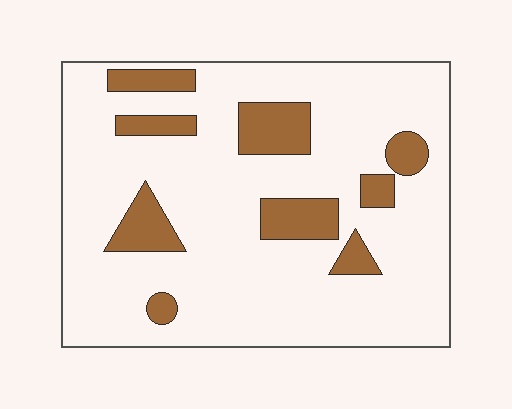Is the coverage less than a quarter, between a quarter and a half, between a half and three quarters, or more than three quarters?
Less than a quarter.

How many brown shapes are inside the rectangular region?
9.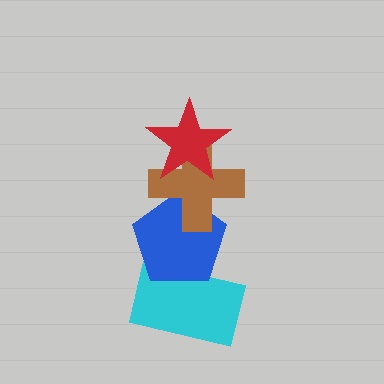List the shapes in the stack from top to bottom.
From top to bottom: the red star, the brown cross, the blue pentagon, the cyan rectangle.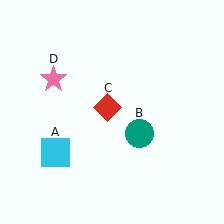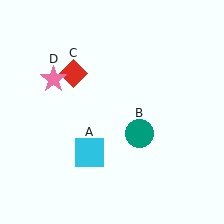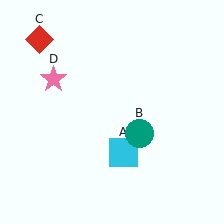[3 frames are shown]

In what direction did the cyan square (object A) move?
The cyan square (object A) moved right.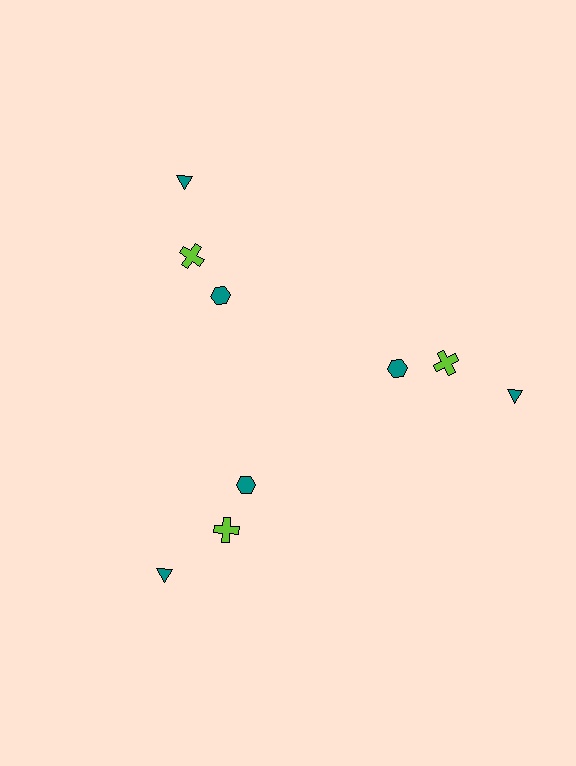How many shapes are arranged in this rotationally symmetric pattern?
There are 9 shapes, arranged in 3 groups of 3.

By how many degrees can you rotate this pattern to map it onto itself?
The pattern maps onto itself every 120 degrees of rotation.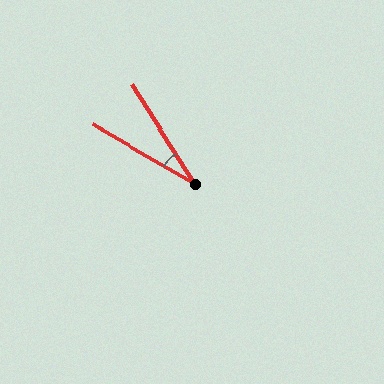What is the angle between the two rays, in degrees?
Approximately 27 degrees.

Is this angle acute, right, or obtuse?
It is acute.